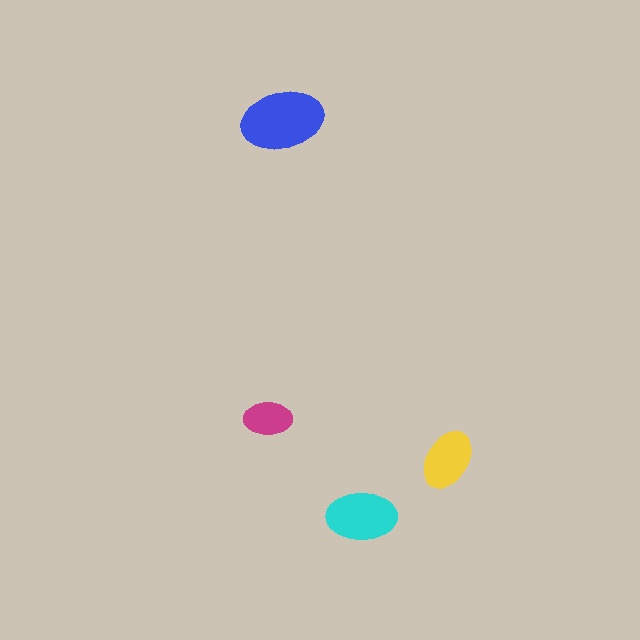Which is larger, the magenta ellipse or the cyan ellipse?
The cyan one.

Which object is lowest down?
The cyan ellipse is bottommost.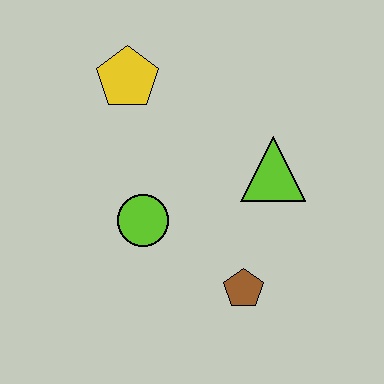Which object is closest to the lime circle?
The brown pentagon is closest to the lime circle.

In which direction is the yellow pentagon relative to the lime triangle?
The yellow pentagon is to the left of the lime triangle.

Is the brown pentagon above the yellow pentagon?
No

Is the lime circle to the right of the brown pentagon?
No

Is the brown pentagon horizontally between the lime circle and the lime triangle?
Yes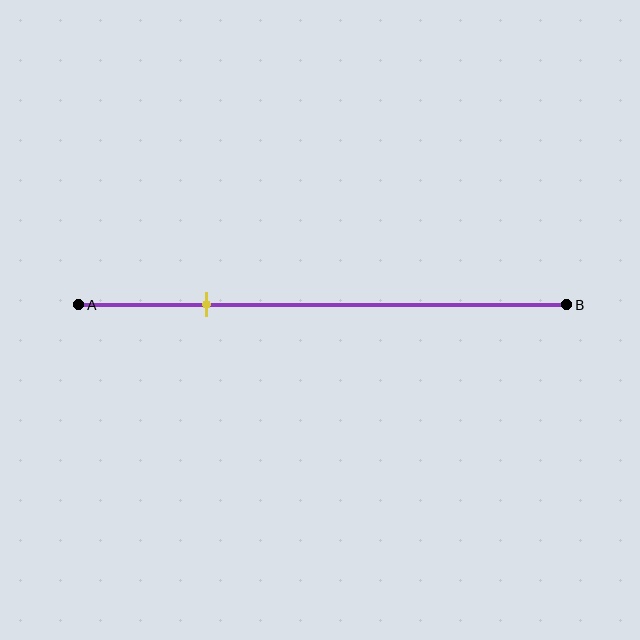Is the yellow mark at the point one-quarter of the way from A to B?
Yes, the mark is approximately at the one-quarter point.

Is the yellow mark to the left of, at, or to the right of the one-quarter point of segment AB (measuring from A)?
The yellow mark is approximately at the one-quarter point of segment AB.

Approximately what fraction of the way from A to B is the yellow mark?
The yellow mark is approximately 25% of the way from A to B.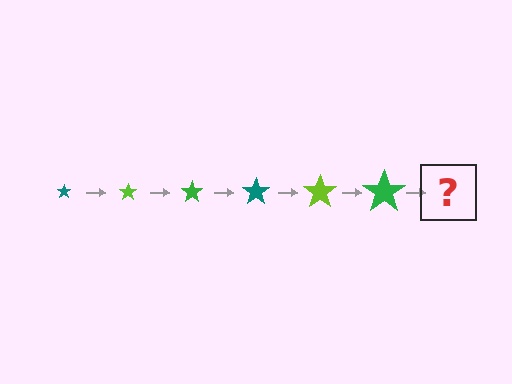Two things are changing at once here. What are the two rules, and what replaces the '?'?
The two rules are that the star grows larger each step and the color cycles through teal, lime, and green. The '?' should be a teal star, larger than the previous one.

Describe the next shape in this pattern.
It should be a teal star, larger than the previous one.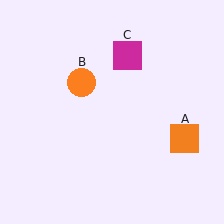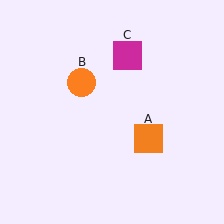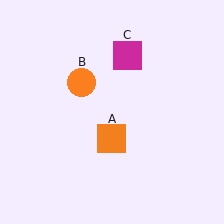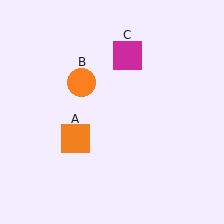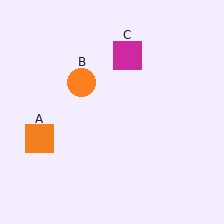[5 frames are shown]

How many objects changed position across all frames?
1 object changed position: orange square (object A).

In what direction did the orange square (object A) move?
The orange square (object A) moved left.